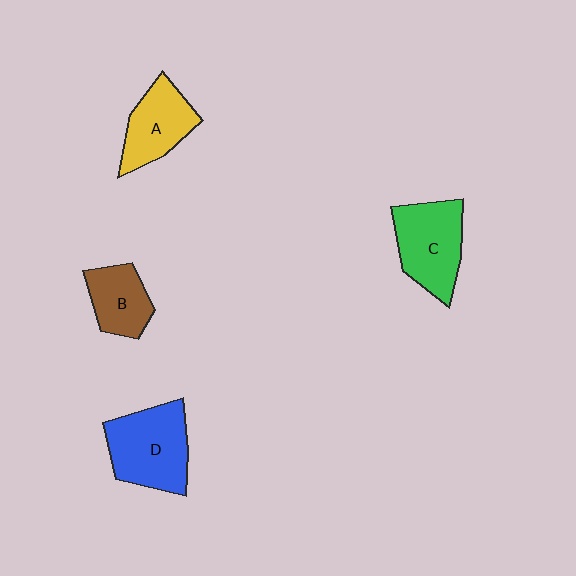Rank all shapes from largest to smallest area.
From largest to smallest: D (blue), C (green), A (yellow), B (brown).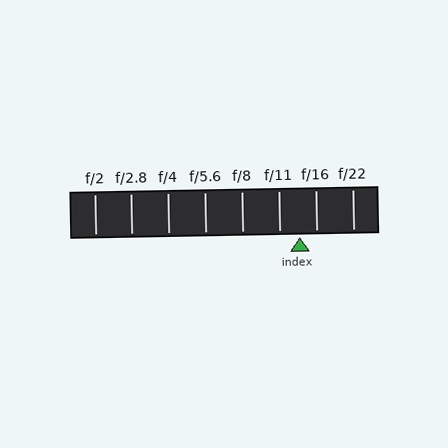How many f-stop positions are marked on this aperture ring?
There are 8 f-stop positions marked.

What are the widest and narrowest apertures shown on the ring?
The widest aperture shown is f/2 and the narrowest is f/22.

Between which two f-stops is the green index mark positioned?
The index mark is between f/11 and f/16.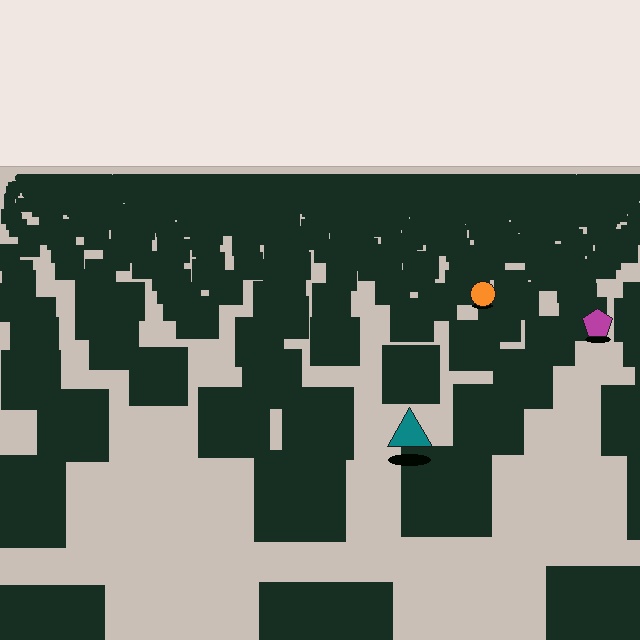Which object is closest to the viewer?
The teal triangle is closest. The texture marks near it are larger and more spread out.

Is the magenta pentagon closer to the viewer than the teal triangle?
No. The teal triangle is closer — you can tell from the texture gradient: the ground texture is coarser near it.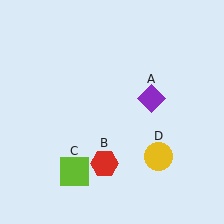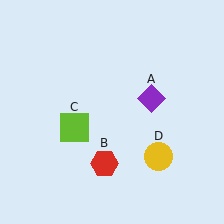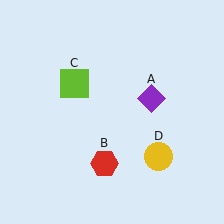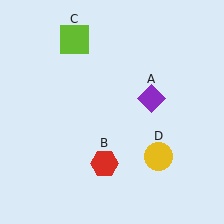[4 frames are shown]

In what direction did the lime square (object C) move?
The lime square (object C) moved up.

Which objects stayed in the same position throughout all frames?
Purple diamond (object A) and red hexagon (object B) and yellow circle (object D) remained stationary.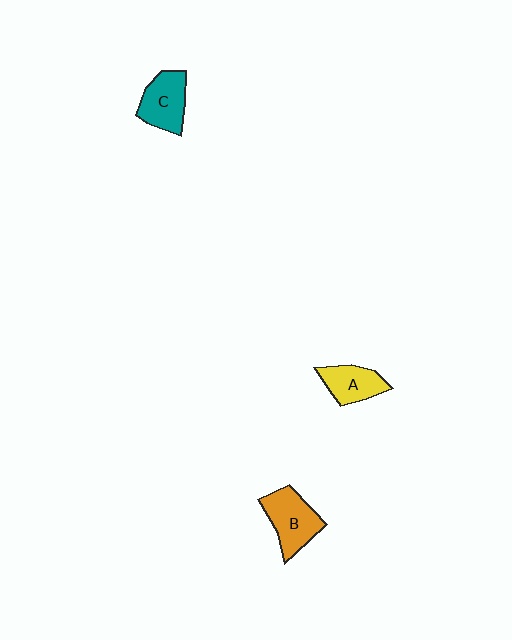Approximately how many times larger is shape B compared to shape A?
Approximately 1.3 times.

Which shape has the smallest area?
Shape A (yellow).